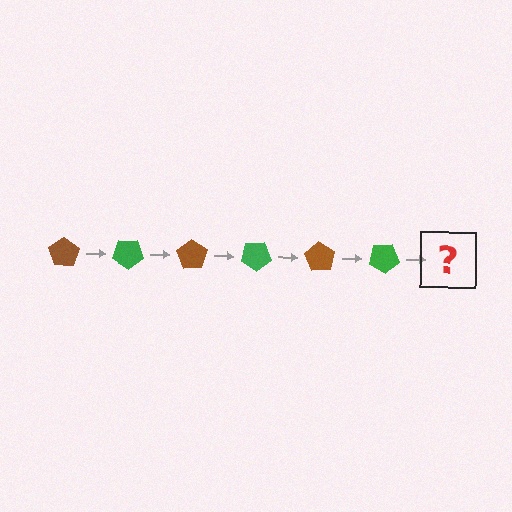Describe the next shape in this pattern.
It should be a brown pentagon, rotated 210 degrees from the start.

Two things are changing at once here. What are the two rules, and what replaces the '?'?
The two rules are that it rotates 35 degrees each step and the color cycles through brown and green. The '?' should be a brown pentagon, rotated 210 degrees from the start.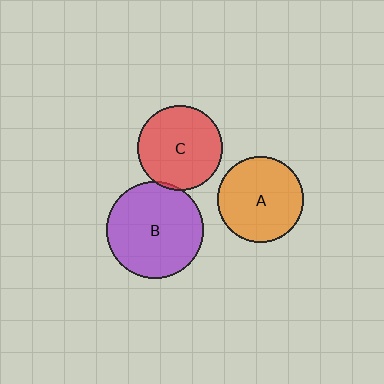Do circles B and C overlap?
Yes.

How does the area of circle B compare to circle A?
Approximately 1.3 times.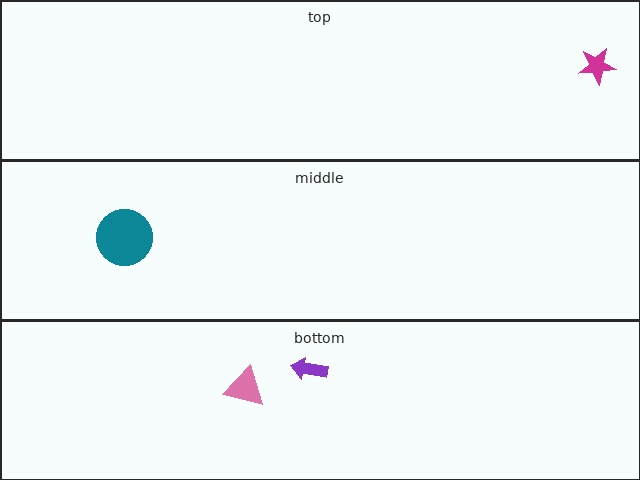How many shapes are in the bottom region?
2.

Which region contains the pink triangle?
The bottom region.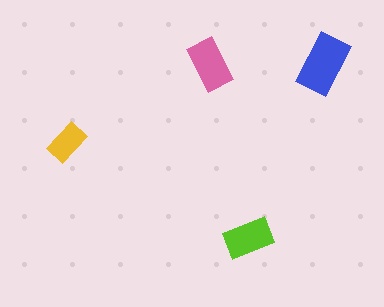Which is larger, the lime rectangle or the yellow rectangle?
The lime one.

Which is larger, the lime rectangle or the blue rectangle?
The blue one.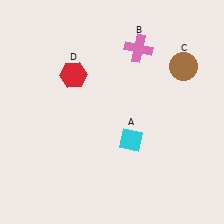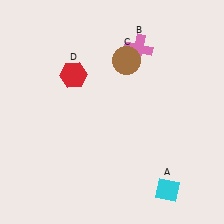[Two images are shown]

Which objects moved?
The objects that moved are: the cyan diamond (A), the brown circle (C).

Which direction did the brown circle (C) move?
The brown circle (C) moved left.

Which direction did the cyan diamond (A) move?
The cyan diamond (A) moved down.